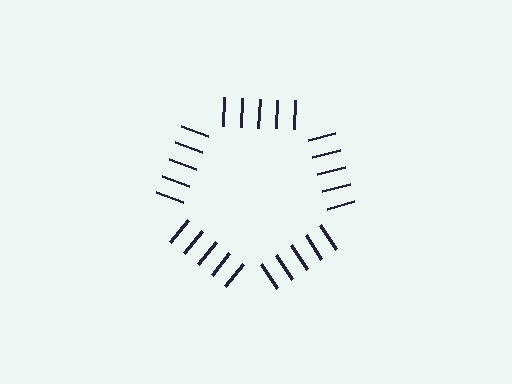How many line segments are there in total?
25 — 5 along each of the 5 edges.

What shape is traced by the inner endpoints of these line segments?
An illusory pentagon — the line segments terminate on its edges but no continuous stroke is drawn.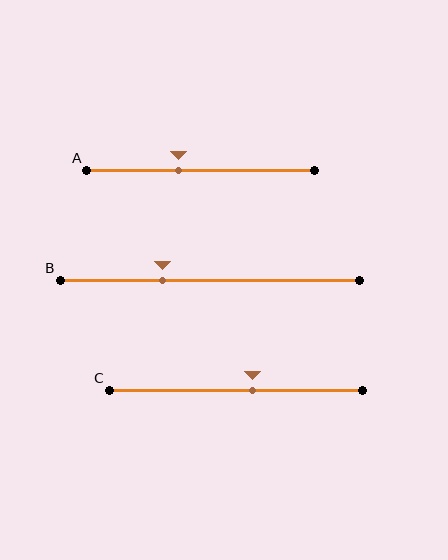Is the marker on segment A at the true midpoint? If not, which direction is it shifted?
No, the marker on segment A is shifted to the left by about 10% of the segment length.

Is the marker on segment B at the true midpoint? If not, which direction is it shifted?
No, the marker on segment B is shifted to the left by about 16% of the segment length.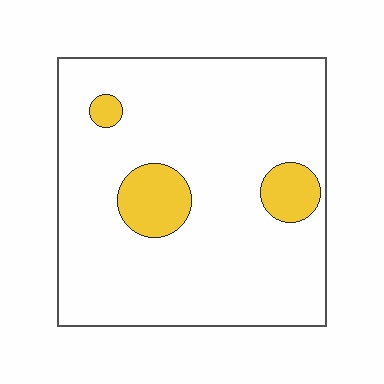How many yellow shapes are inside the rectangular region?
3.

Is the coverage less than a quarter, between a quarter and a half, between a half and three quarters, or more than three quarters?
Less than a quarter.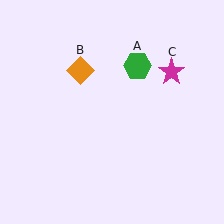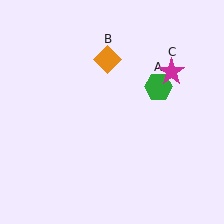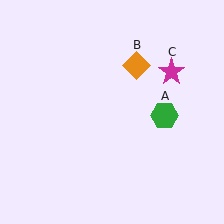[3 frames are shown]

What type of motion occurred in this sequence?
The green hexagon (object A), orange diamond (object B) rotated clockwise around the center of the scene.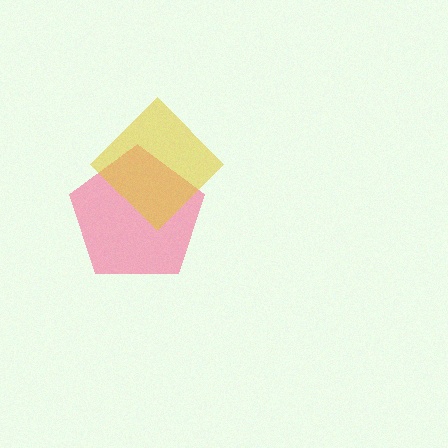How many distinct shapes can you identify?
There are 2 distinct shapes: a pink pentagon, a yellow diamond.